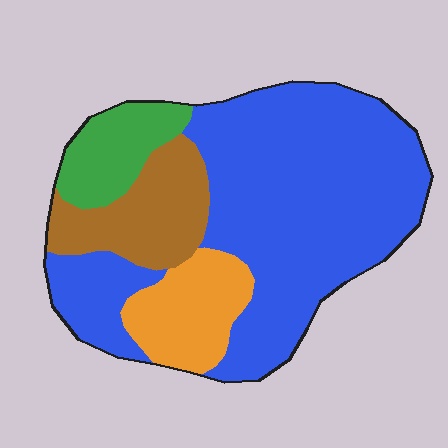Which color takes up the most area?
Blue, at roughly 60%.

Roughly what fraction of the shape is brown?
Brown takes up about one sixth (1/6) of the shape.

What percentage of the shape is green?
Green takes up less than a sixth of the shape.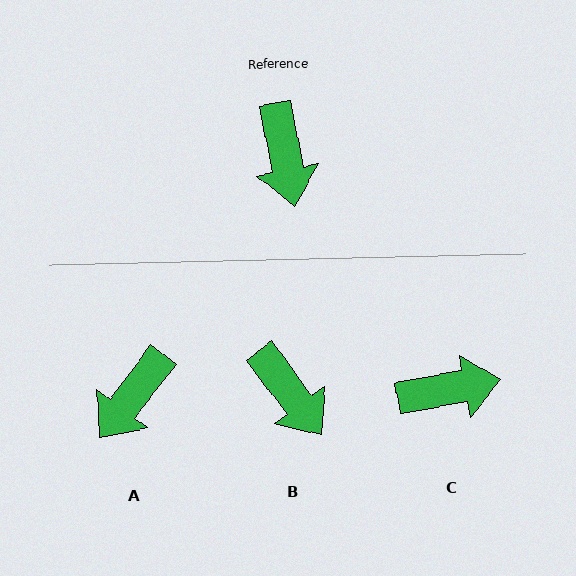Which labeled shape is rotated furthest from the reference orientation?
C, about 90 degrees away.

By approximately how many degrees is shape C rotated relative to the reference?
Approximately 90 degrees counter-clockwise.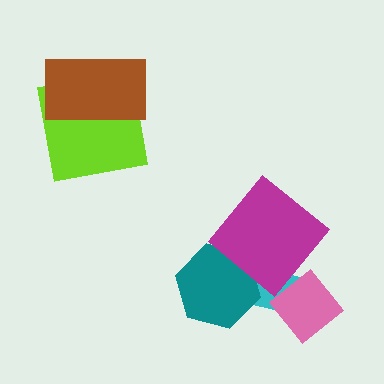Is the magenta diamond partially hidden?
No, no other shape covers it.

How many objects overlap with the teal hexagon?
2 objects overlap with the teal hexagon.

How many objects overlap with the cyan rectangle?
3 objects overlap with the cyan rectangle.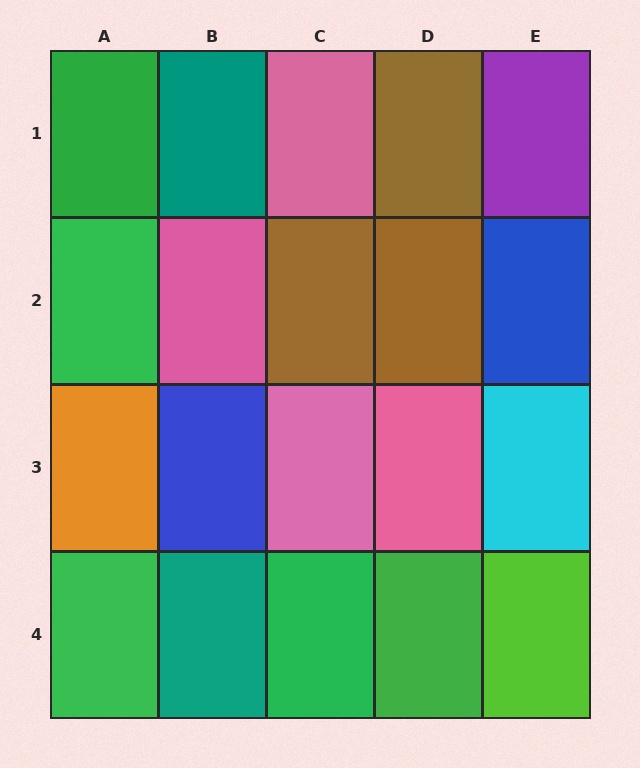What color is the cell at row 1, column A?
Green.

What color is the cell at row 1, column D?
Brown.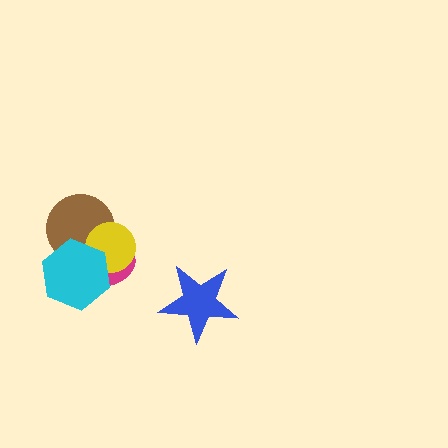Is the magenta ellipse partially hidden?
Yes, it is partially covered by another shape.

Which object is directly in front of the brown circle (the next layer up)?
The yellow circle is directly in front of the brown circle.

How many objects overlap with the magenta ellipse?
3 objects overlap with the magenta ellipse.